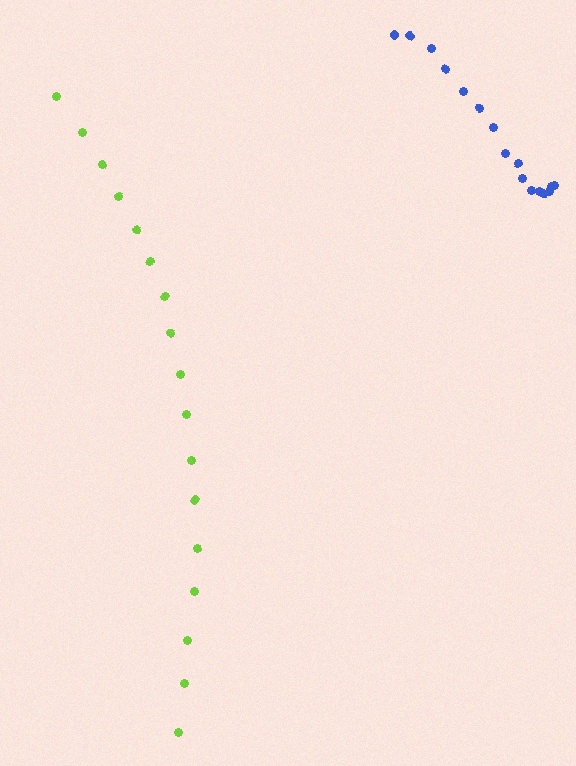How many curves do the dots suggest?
There are 2 distinct paths.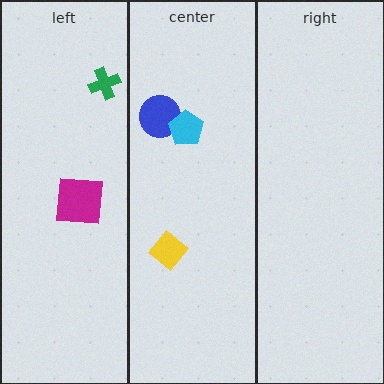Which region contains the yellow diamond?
The center region.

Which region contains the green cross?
The left region.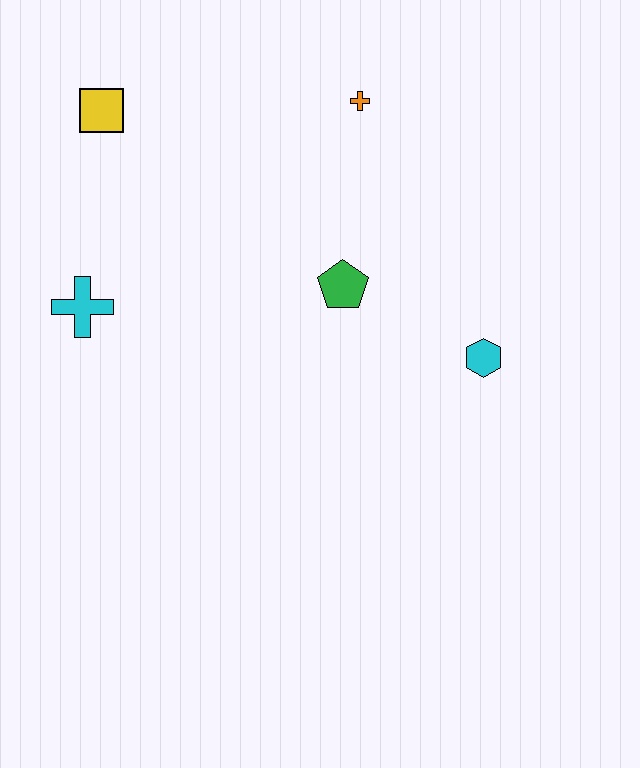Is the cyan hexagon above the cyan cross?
No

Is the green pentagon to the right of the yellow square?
Yes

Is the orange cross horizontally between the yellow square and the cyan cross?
No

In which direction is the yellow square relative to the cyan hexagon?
The yellow square is to the left of the cyan hexagon.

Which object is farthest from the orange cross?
The cyan cross is farthest from the orange cross.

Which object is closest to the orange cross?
The green pentagon is closest to the orange cross.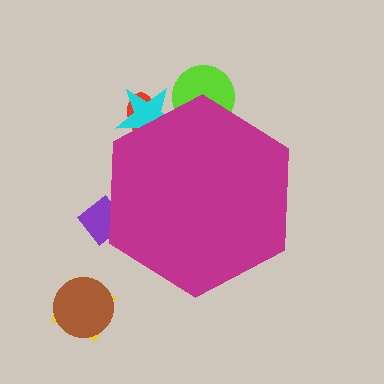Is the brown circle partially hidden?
No, the brown circle is fully visible.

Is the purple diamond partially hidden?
Yes, the purple diamond is partially hidden behind the magenta hexagon.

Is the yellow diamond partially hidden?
No, the yellow diamond is fully visible.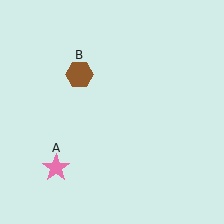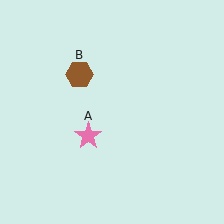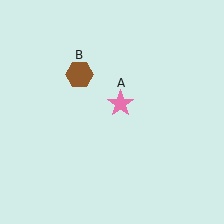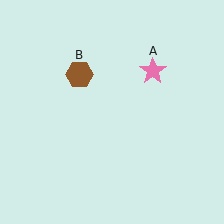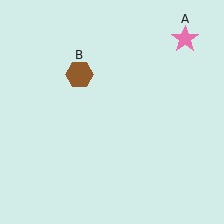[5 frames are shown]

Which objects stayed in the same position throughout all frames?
Brown hexagon (object B) remained stationary.